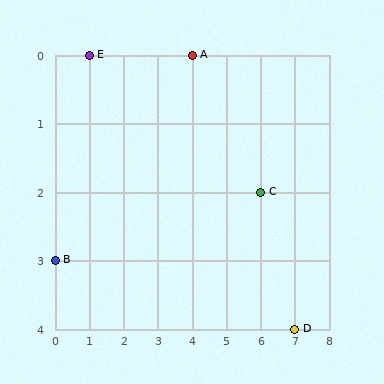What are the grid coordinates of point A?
Point A is at grid coordinates (4, 0).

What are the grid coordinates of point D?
Point D is at grid coordinates (7, 4).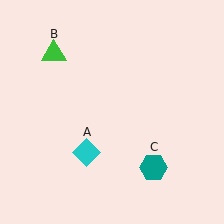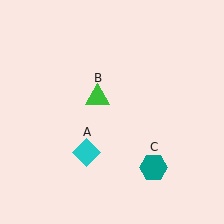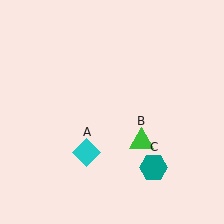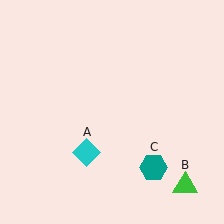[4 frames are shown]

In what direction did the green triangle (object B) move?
The green triangle (object B) moved down and to the right.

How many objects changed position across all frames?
1 object changed position: green triangle (object B).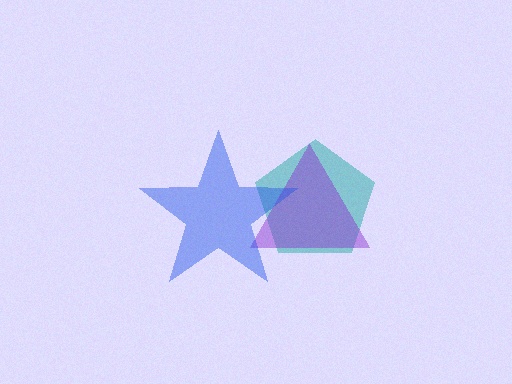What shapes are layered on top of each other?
The layered shapes are: a teal pentagon, a purple triangle, a blue star.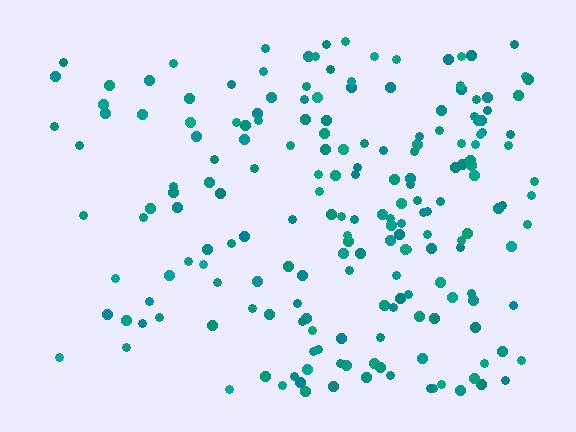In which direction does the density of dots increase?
From left to right, with the right side densest.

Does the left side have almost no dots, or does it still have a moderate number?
Still a moderate number, just noticeably fewer than the right.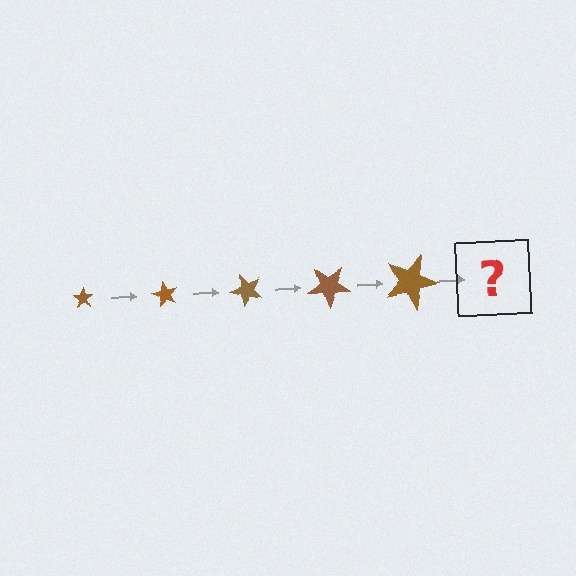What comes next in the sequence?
The next element should be a star, larger than the previous one and rotated 300 degrees from the start.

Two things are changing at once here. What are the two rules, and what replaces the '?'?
The two rules are that the star grows larger each step and it rotates 60 degrees each step. The '?' should be a star, larger than the previous one and rotated 300 degrees from the start.